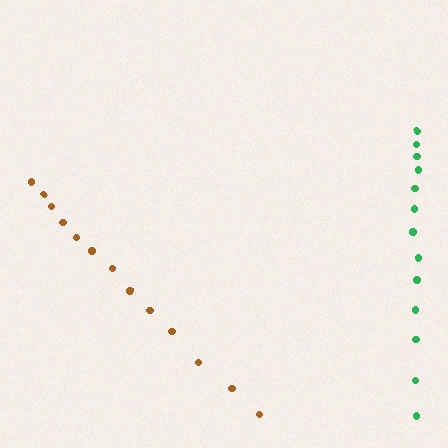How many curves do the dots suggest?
There are 2 distinct paths.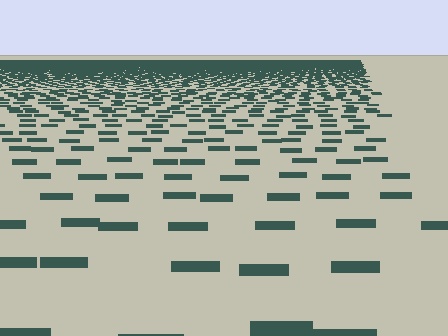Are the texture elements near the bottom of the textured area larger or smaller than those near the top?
Larger. Near the bottom, elements are closer to the viewer and appear at a bigger on-screen size.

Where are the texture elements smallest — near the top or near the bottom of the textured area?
Near the top.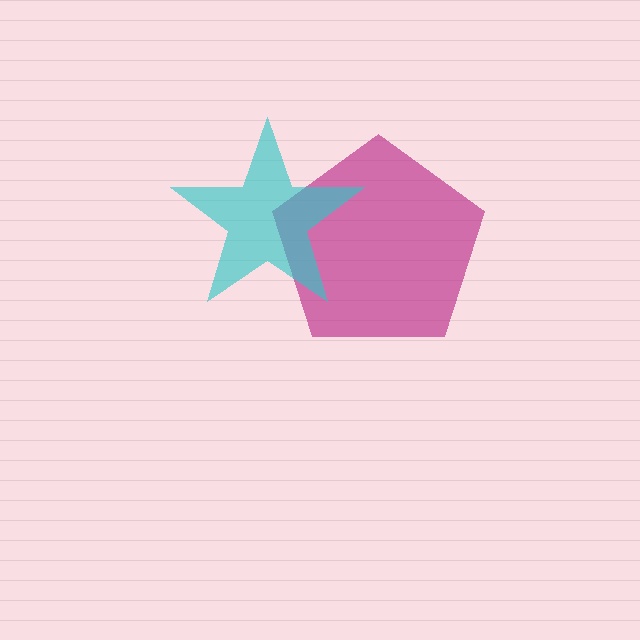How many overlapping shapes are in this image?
There are 2 overlapping shapes in the image.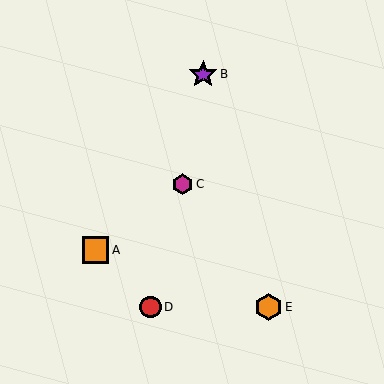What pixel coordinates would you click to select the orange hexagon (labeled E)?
Click at (268, 307) to select the orange hexagon E.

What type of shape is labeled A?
Shape A is an orange square.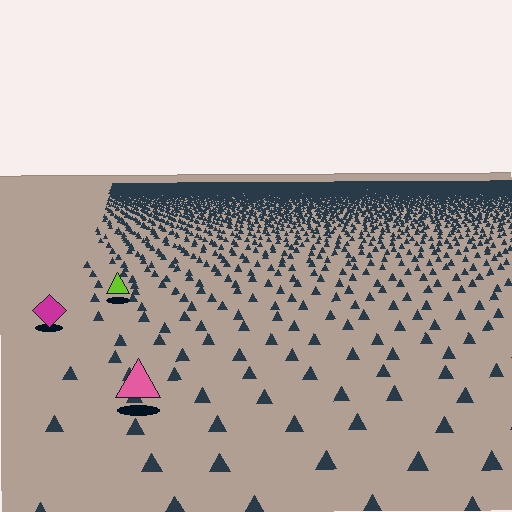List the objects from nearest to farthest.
From nearest to farthest: the pink triangle, the magenta diamond, the lime triangle.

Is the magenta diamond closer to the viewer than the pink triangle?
No. The pink triangle is closer — you can tell from the texture gradient: the ground texture is coarser near it.